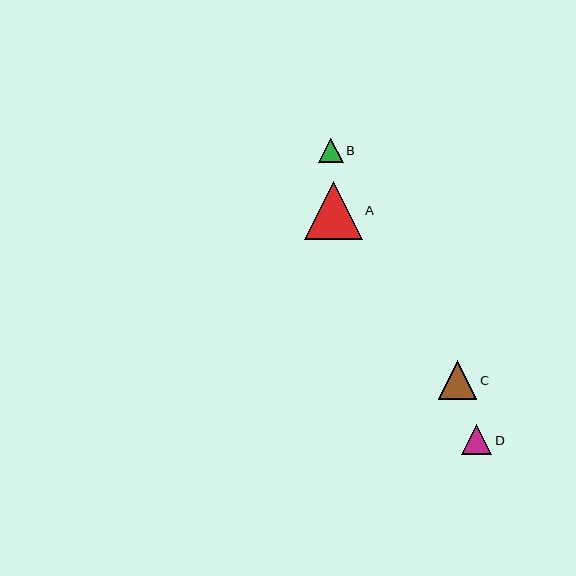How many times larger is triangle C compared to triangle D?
Triangle C is approximately 1.3 times the size of triangle D.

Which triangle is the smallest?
Triangle B is the smallest with a size of approximately 25 pixels.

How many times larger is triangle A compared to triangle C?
Triangle A is approximately 1.5 times the size of triangle C.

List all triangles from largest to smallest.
From largest to smallest: A, C, D, B.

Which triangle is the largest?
Triangle A is the largest with a size of approximately 58 pixels.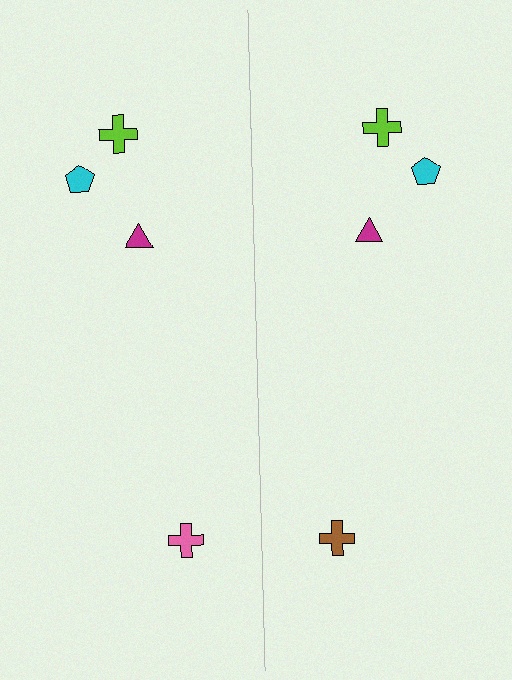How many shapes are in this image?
There are 8 shapes in this image.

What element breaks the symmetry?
The brown cross on the right side breaks the symmetry — its mirror counterpart is pink.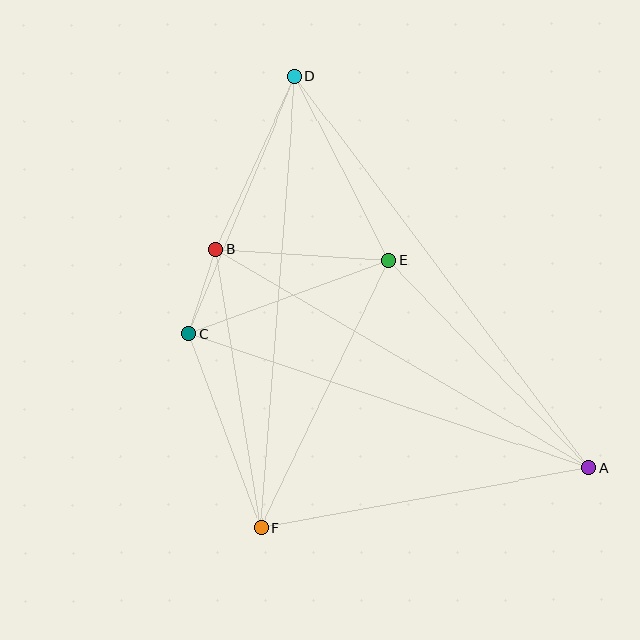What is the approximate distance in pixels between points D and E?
The distance between D and E is approximately 206 pixels.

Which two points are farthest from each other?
Points A and D are farthest from each other.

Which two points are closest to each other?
Points B and C are closest to each other.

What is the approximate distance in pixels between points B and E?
The distance between B and E is approximately 173 pixels.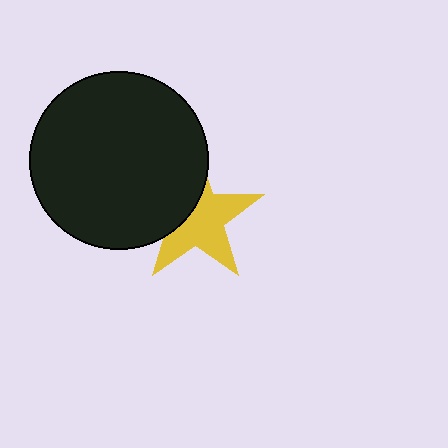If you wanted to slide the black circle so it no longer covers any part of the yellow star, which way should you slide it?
Slide it left — that is the most direct way to separate the two shapes.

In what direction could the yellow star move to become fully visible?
The yellow star could move right. That would shift it out from behind the black circle entirely.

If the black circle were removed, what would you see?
You would see the complete yellow star.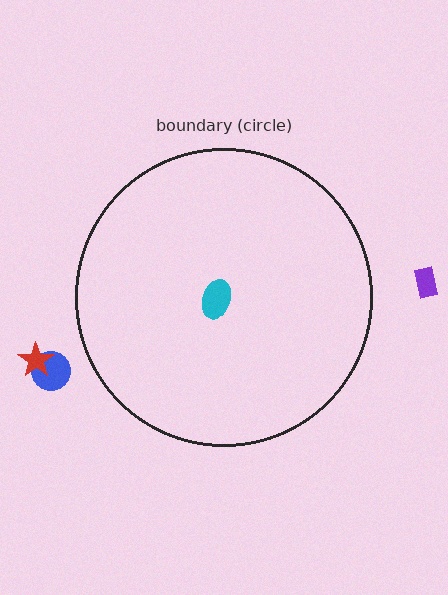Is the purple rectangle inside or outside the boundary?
Outside.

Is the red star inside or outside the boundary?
Outside.